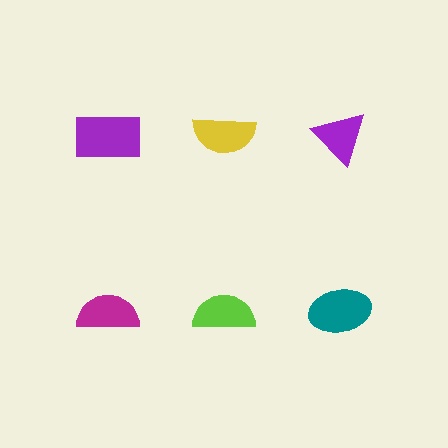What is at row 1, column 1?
A purple rectangle.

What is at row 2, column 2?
A lime semicircle.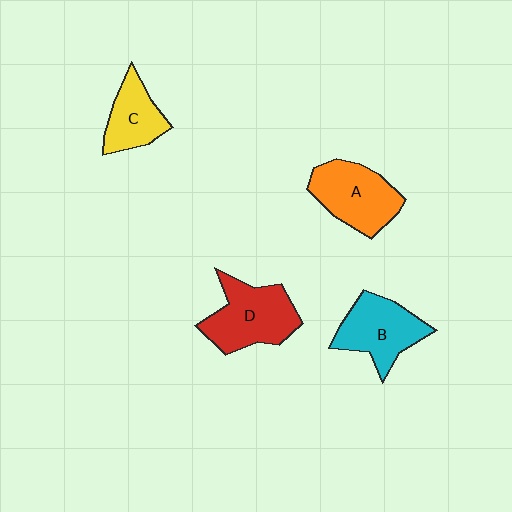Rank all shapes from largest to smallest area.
From largest to smallest: D (red), A (orange), B (cyan), C (yellow).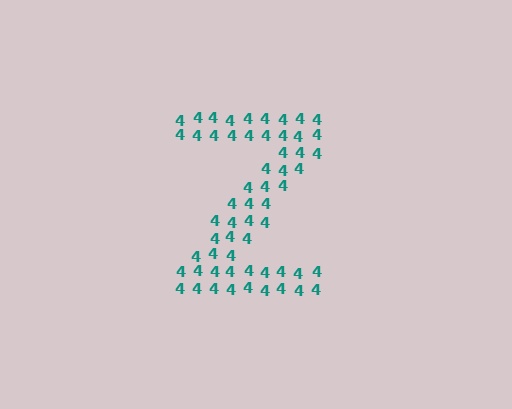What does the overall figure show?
The overall figure shows the letter Z.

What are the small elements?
The small elements are digit 4's.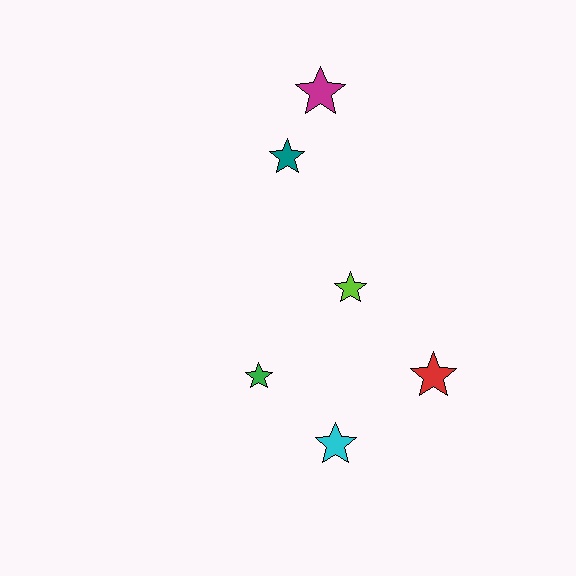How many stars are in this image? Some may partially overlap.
There are 6 stars.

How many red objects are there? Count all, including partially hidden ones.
There is 1 red object.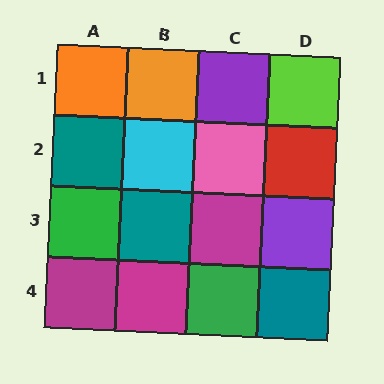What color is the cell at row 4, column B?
Magenta.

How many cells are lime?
1 cell is lime.